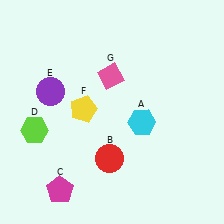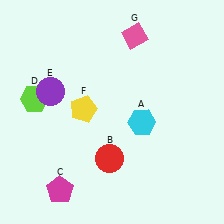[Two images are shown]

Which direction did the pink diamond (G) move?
The pink diamond (G) moved up.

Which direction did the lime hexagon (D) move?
The lime hexagon (D) moved up.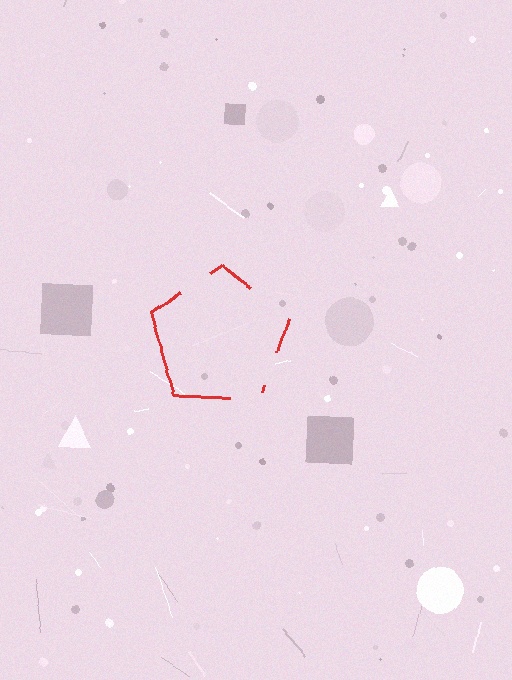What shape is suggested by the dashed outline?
The dashed outline suggests a pentagon.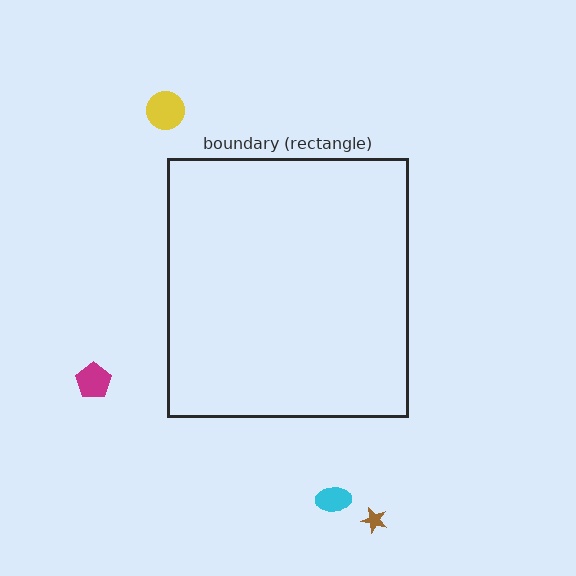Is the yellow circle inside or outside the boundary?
Outside.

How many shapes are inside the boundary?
0 inside, 4 outside.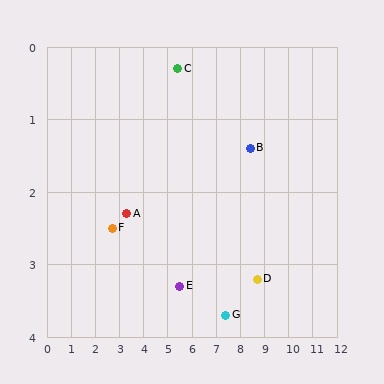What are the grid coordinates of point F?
Point F is at approximately (2.7, 2.5).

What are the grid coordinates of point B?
Point B is at approximately (8.4, 1.4).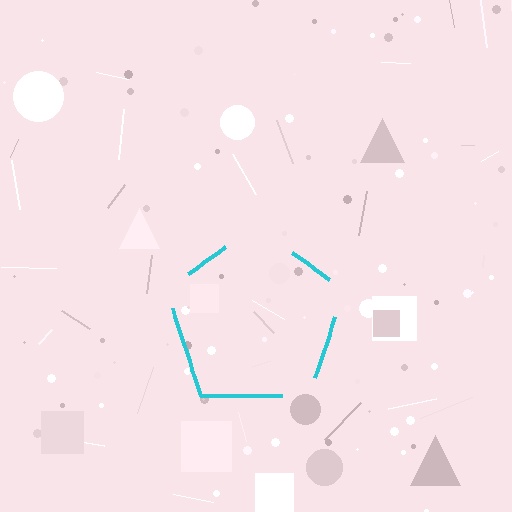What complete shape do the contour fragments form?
The contour fragments form a pentagon.